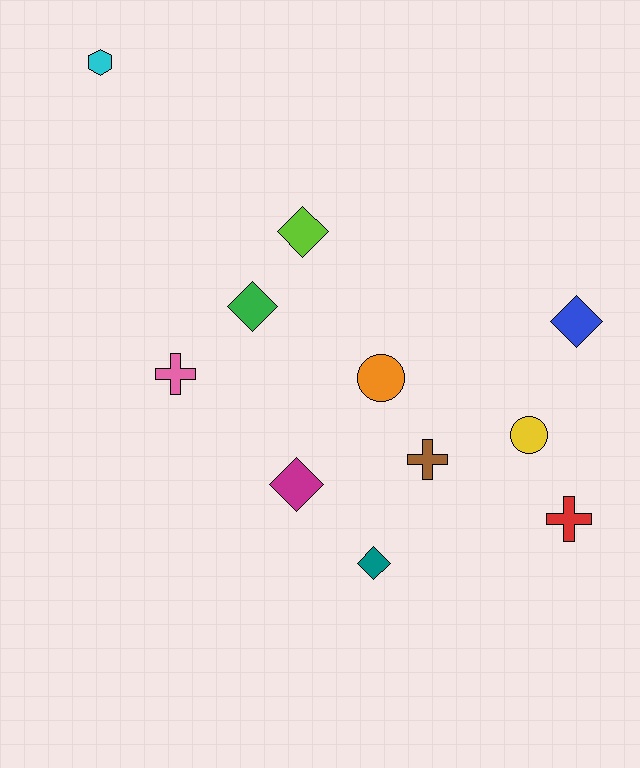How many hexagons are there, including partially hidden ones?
There is 1 hexagon.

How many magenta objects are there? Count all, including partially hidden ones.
There is 1 magenta object.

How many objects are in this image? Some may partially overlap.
There are 11 objects.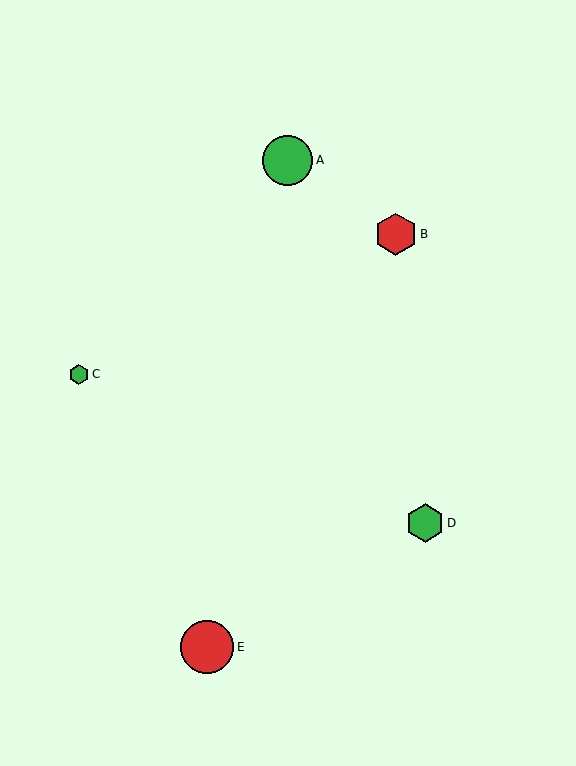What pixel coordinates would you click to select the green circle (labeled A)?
Click at (288, 160) to select the green circle A.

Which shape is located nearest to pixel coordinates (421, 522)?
The green hexagon (labeled D) at (425, 523) is nearest to that location.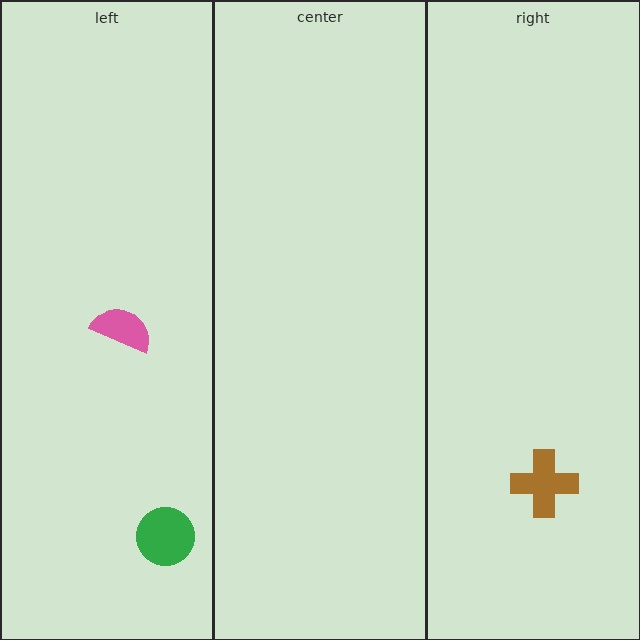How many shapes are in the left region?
2.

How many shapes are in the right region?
1.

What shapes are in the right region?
The brown cross.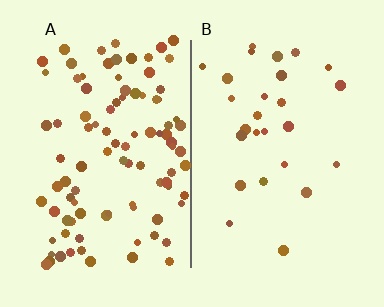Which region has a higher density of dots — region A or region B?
A (the left).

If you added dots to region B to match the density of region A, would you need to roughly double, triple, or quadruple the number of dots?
Approximately quadruple.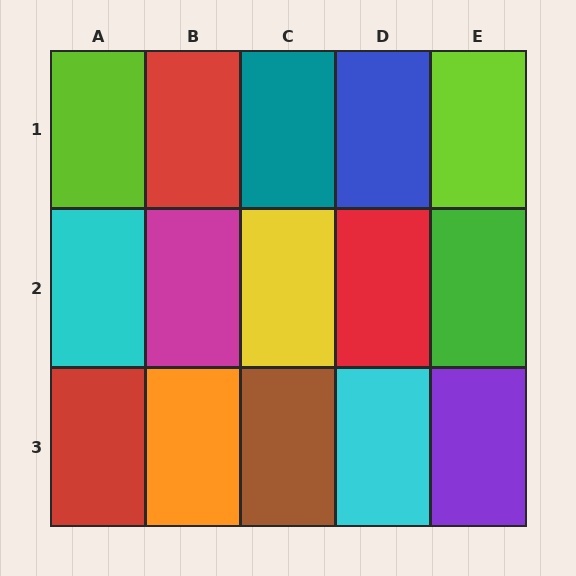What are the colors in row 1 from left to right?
Lime, red, teal, blue, lime.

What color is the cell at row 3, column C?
Brown.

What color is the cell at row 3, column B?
Orange.